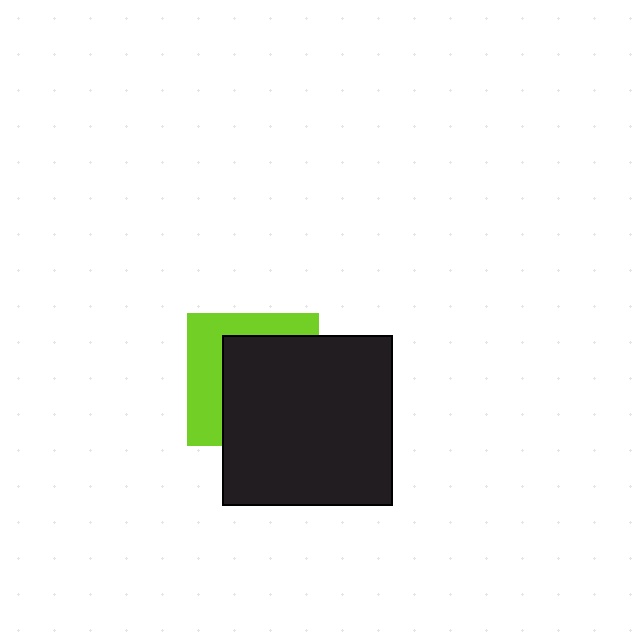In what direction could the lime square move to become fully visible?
The lime square could move toward the upper-left. That would shift it out from behind the black square entirely.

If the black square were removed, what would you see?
You would see the complete lime square.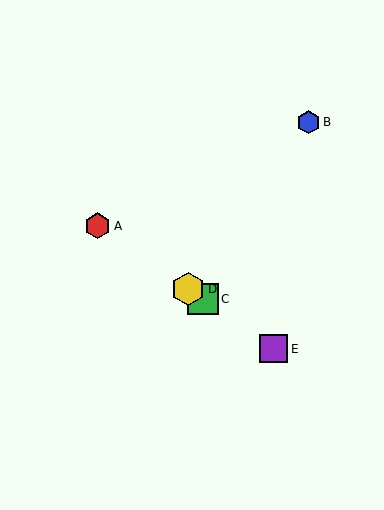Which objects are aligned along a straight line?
Objects A, C, D, E are aligned along a straight line.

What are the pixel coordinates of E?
Object E is at (274, 349).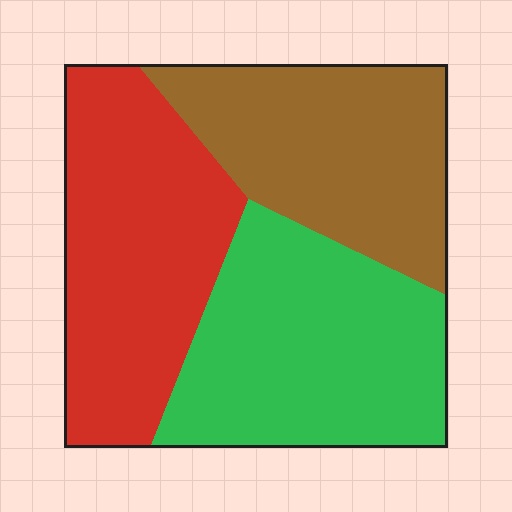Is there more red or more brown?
Red.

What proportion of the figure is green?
Green covers around 35% of the figure.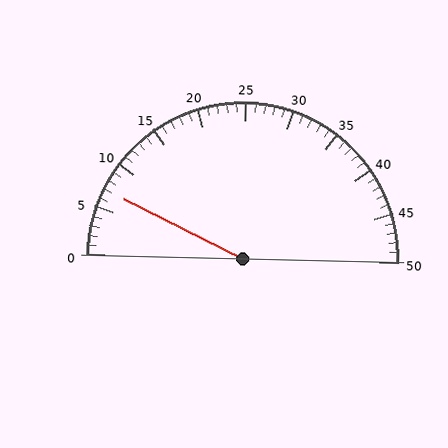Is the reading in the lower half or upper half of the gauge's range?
The reading is in the lower half of the range (0 to 50).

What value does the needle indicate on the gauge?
The needle indicates approximately 7.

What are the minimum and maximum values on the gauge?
The gauge ranges from 0 to 50.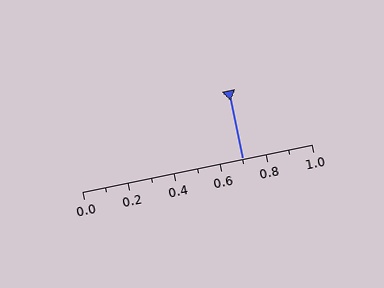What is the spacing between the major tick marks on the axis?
The major ticks are spaced 0.2 apart.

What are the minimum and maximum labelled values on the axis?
The axis runs from 0.0 to 1.0.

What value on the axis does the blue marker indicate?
The marker indicates approximately 0.7.